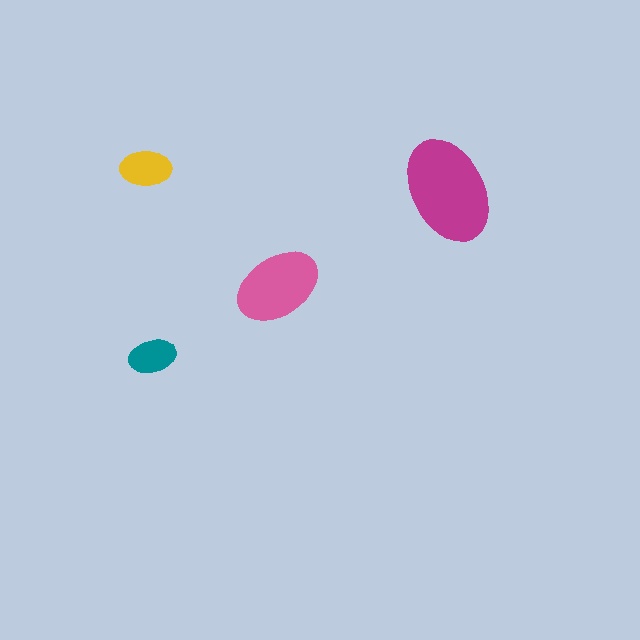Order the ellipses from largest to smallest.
the magenta one, the pink one, the yellow one, the teal one.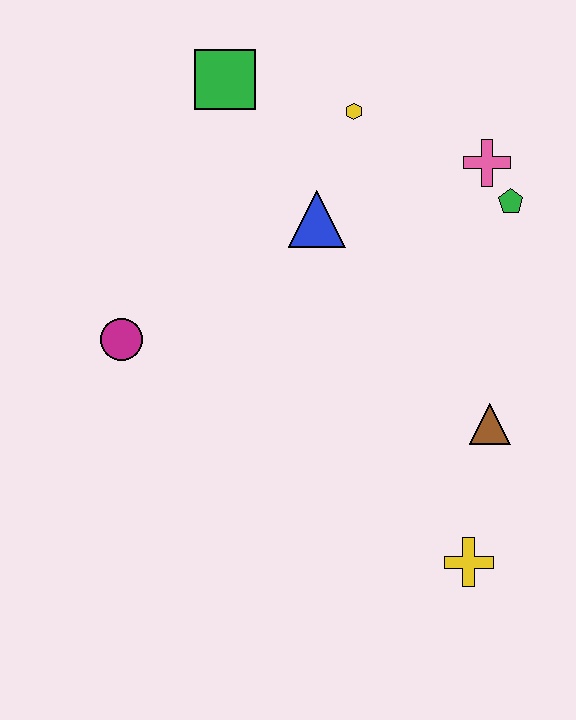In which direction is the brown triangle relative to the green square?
The brown triangle is below the green square.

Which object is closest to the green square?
The yellow hexagon is closest to the green square.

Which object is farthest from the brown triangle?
The green square is farthest from the brown triangle.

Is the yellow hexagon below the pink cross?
No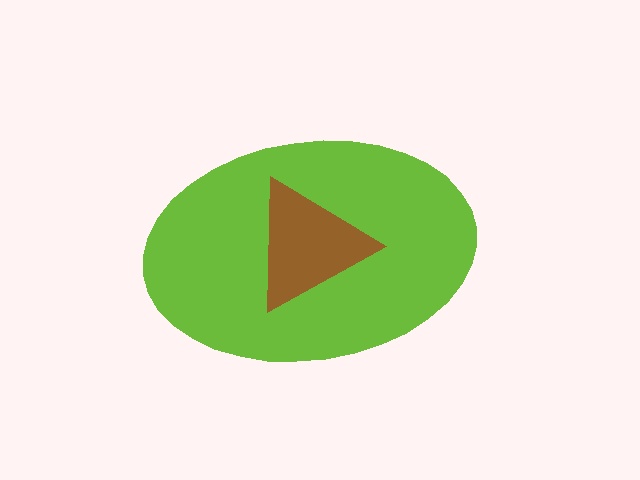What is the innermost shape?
The brown triangle.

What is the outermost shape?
The lime ellipse.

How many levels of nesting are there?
2.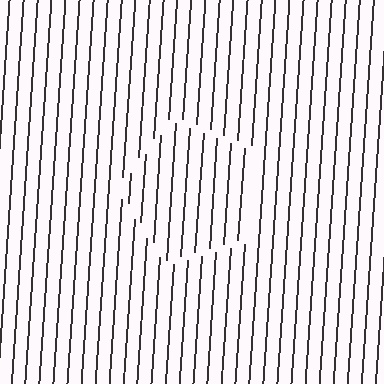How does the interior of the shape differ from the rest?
The interior of the shape contains the same grating, shifted by half a period — the contour is defined by the phase discontinuity where line-ends from the inner and outer gratings abut.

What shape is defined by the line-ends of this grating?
An illusory pentagon. The interior of the shape contains the same grating, shifted by half a period — the contour is defined by the phase discontinuity where line-ends from the inner and outer gratings abut.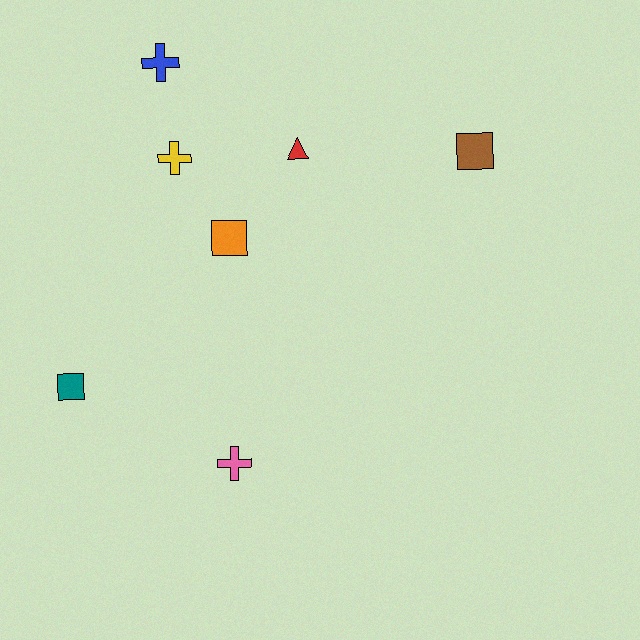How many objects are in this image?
There are 7 objects.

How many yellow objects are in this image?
There is 1 yellow object.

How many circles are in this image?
There are no circles.